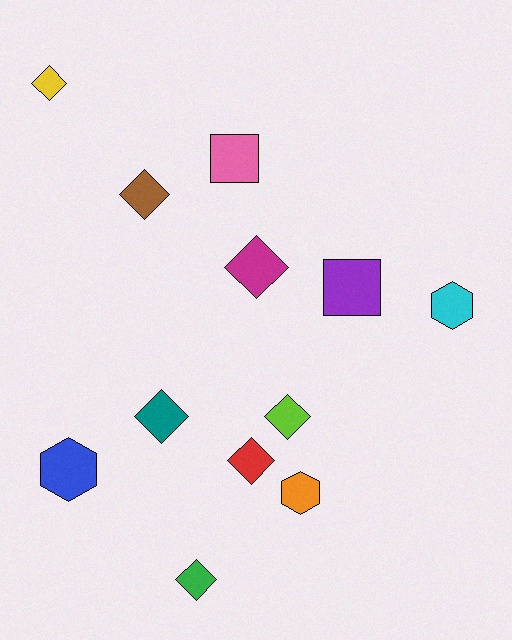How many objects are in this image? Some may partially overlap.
There are 12 objects.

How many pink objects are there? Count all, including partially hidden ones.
There is 1 pink object.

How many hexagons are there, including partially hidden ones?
There are 3 hexagons.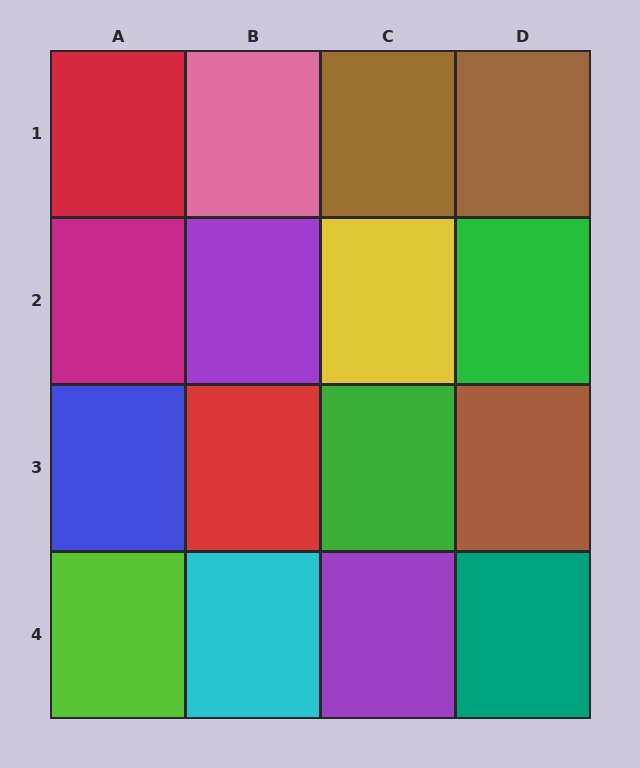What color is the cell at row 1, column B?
Pink.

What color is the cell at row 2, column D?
Green.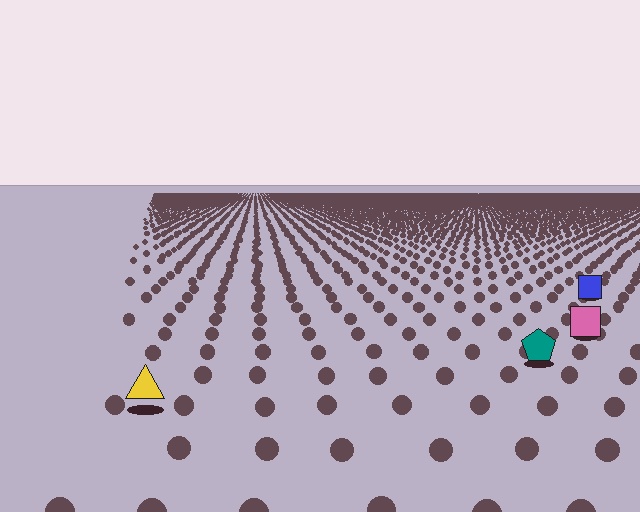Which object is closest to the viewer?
The yellow triangle is closest. The texture marks near it are larger and more spread out.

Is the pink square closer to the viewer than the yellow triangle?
No. The yellow triangle is closer — you can tell from the texture gradient: the ground texture is coarser near it.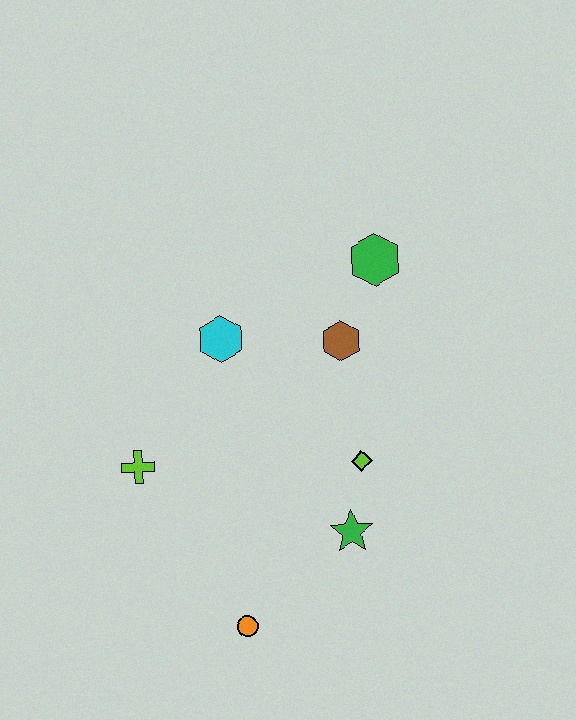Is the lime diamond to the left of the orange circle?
No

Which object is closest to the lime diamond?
The green star is closest to the lime diamond.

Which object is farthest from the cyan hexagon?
The orange circle is farthest from the cyan hexagon.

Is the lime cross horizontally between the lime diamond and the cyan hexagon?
No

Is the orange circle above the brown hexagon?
No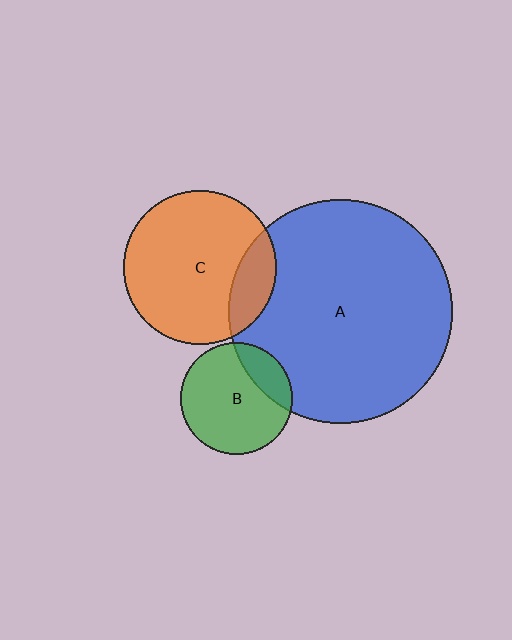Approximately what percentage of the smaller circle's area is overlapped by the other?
Approximately 20%.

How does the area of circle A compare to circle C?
Approximately 2.1 times.